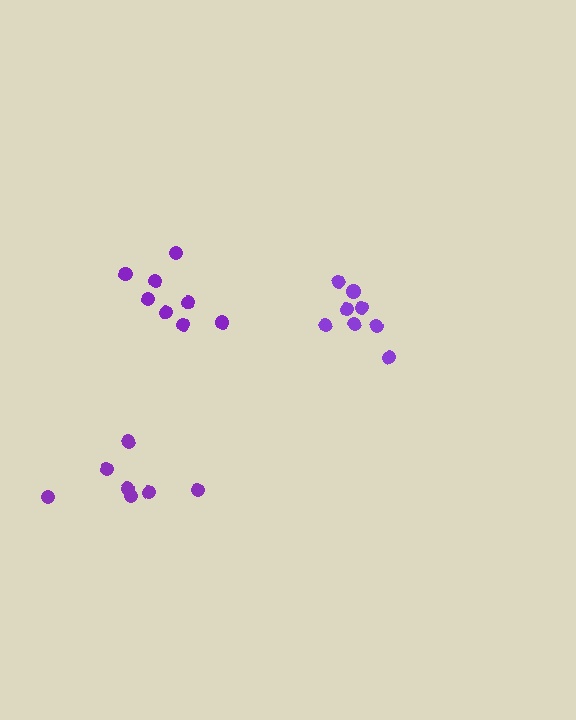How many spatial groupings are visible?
There are 3 spatial groupings.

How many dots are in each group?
Group 1: 7 dots, Group 2: 8 dots, Group 3: 8 dots (23 total).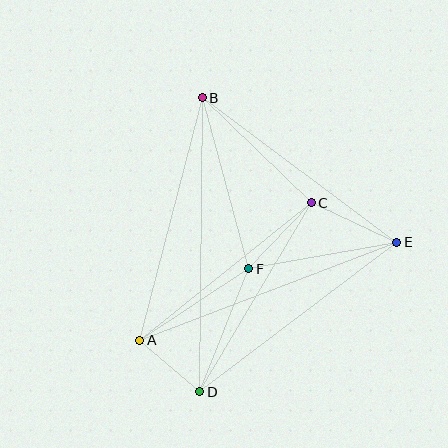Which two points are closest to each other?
Points A and D are closest to each other.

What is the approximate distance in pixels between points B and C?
The distance between B and C is approximately 152 pixels.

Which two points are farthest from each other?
Points B and D are farthest from each other.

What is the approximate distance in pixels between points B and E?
The distance between B and E is approximately 242 pixels.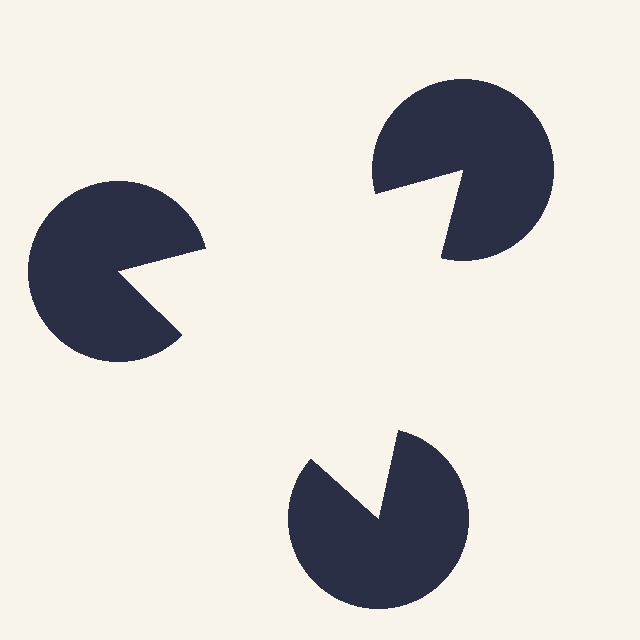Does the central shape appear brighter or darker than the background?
It typically appears slightly brighter than the background, even though no actual brightness change is drawn.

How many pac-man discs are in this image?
There are 3 — one at each vertex of the illusory triangle.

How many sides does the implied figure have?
3 sides.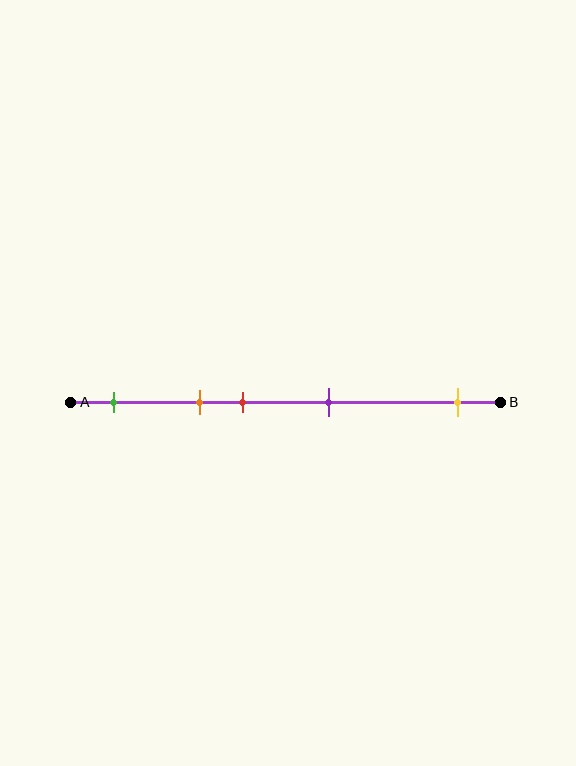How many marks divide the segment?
There are 5 marks dividing the segment.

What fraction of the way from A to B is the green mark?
The green mark is approximately 10% (0.1) of the way from A to B.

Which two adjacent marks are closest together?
The orange and red marks are the closest adjacent pair.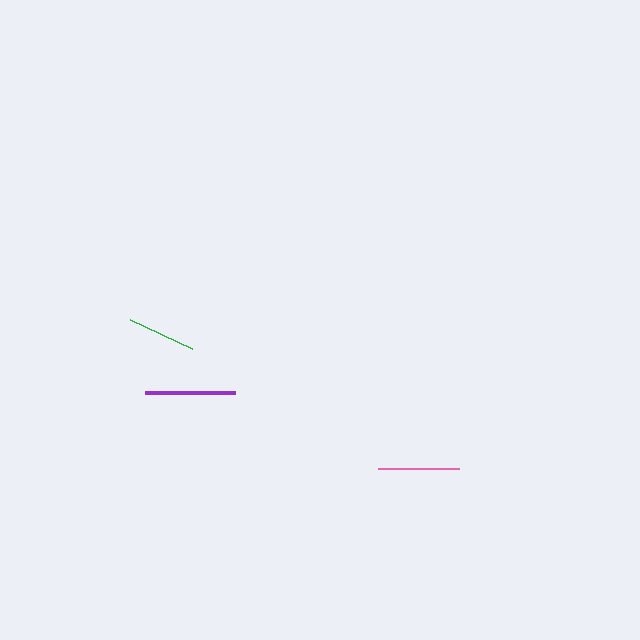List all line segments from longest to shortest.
From longest to shortest: purple, pink, green.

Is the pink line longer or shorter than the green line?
The pink line is longer than the green line.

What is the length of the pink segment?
The pink segment is approximately 81 pixels long.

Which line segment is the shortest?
The green line is the shortest at approximately 69 pixels.